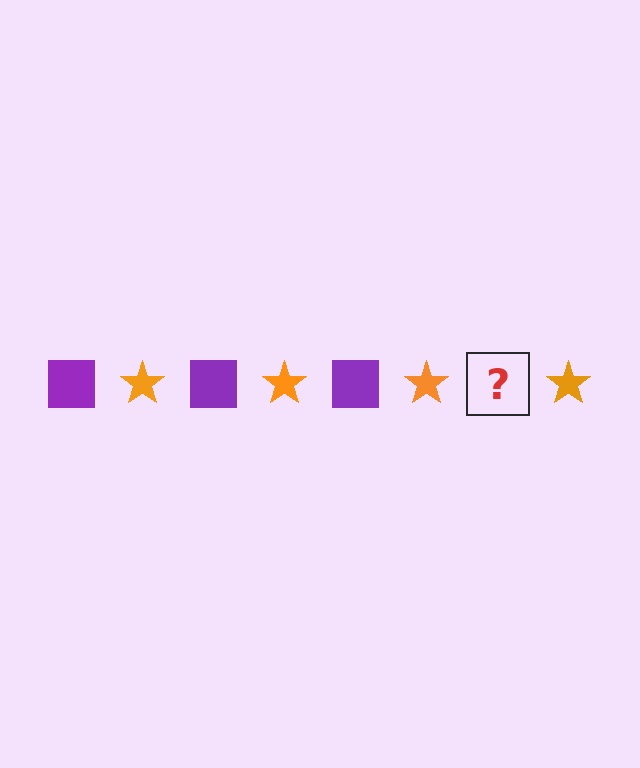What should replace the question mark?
The question mark should be replaced with a purple square.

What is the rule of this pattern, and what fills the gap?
The rule is that the pattern alternates between purple square and orange star. The gap should be filled with a purple square.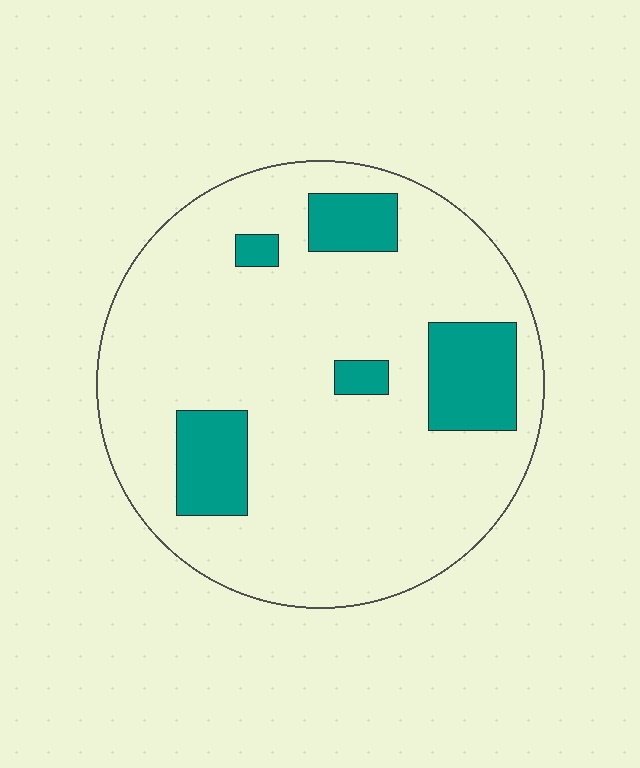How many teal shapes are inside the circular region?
5.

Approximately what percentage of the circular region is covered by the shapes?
Approximately 15%.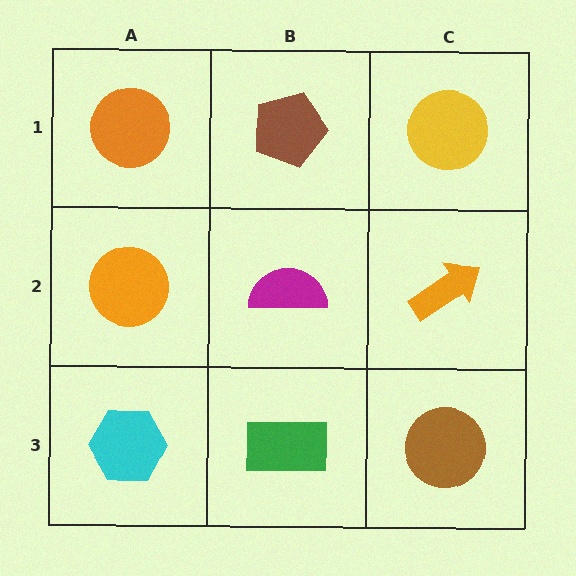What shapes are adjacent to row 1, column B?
A magenta semicircle (row 2, column B), an orange circle (row 1, column A), a yellow circle (row 1, column C).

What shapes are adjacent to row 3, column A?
An orange circle (row 2, column A), a green rectangle (row 3, column B).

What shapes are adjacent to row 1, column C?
An orange arrow (row 2, column C), a brown pentagon (row 1, column B).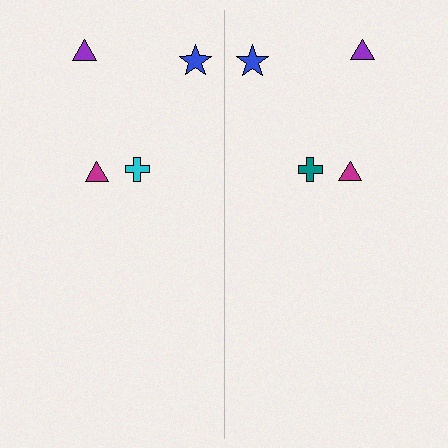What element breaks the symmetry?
The teal cross on the right side breaks the symmetry — its mirror counterpart is cyan.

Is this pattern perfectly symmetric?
No, the pattern is not perfectly symmetric. The teal cross on the right side breaks the symmetry — its mirror counterpart is cyan.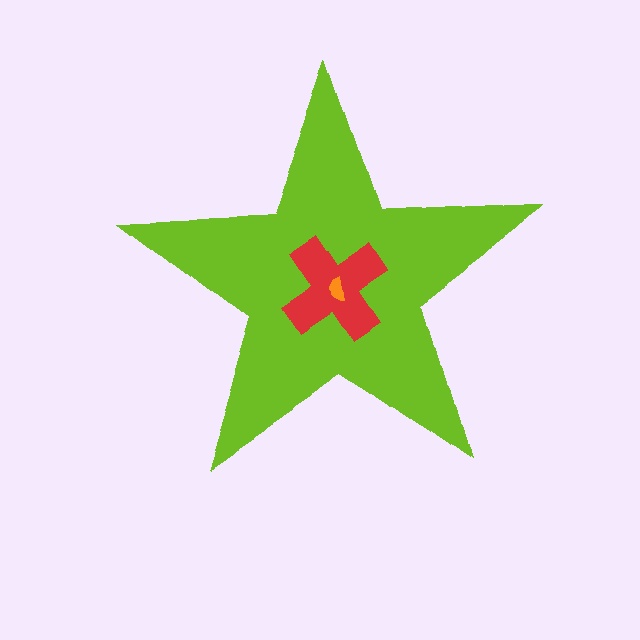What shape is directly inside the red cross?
The orange semicircle.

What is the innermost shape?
The orange semicircle.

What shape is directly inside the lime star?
The red cross.